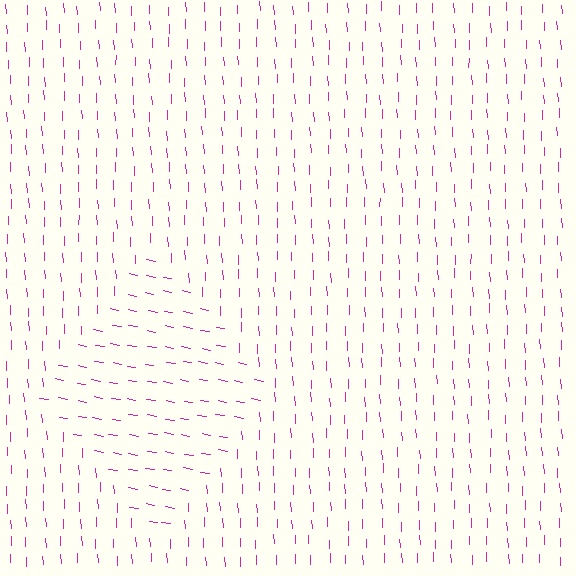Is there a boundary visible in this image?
Yes, there is a texture boundary formed by a change in line orientation.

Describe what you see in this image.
The image is filled with small magenta line segments. A diamond region in the image has lines oriented differently from the surrounding lines, creating a visible texture boundary.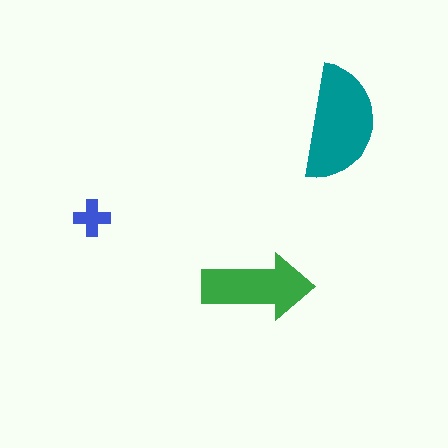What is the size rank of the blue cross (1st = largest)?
3rd.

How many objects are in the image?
There are 3 objects in the image.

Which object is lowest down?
The green arrow is bottommost.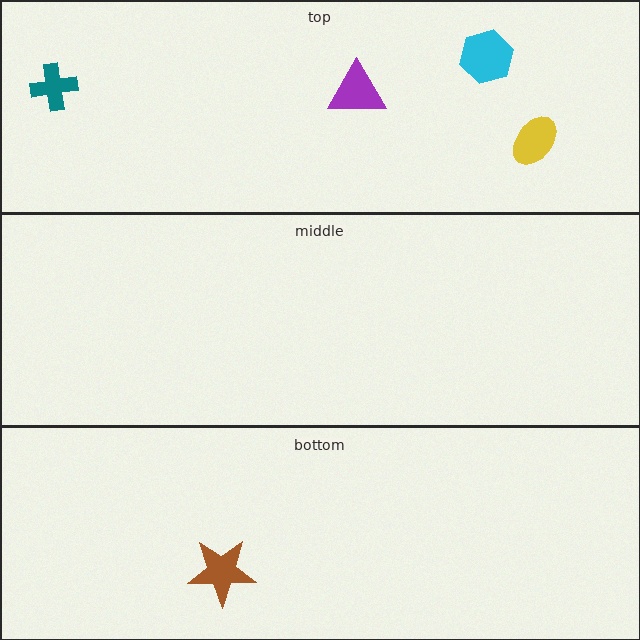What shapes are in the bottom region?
The brown star.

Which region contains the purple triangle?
The top region.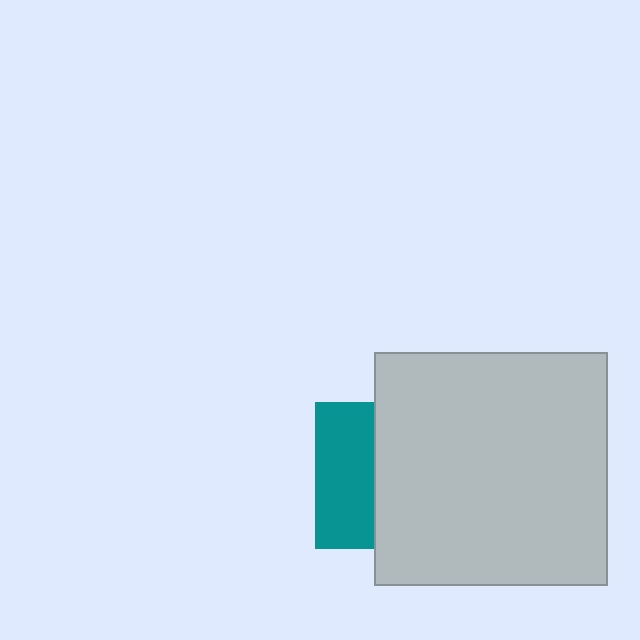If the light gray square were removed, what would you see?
You would see the complete teal square.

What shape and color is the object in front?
The object in front is a light gray square.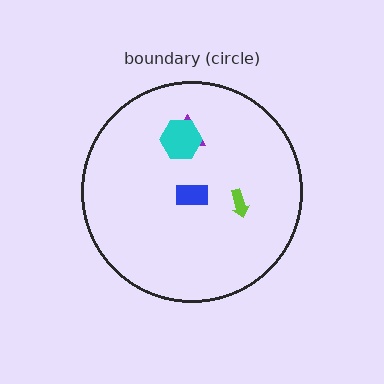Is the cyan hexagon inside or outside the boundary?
Inside.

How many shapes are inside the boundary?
4 inside, 0 outside.